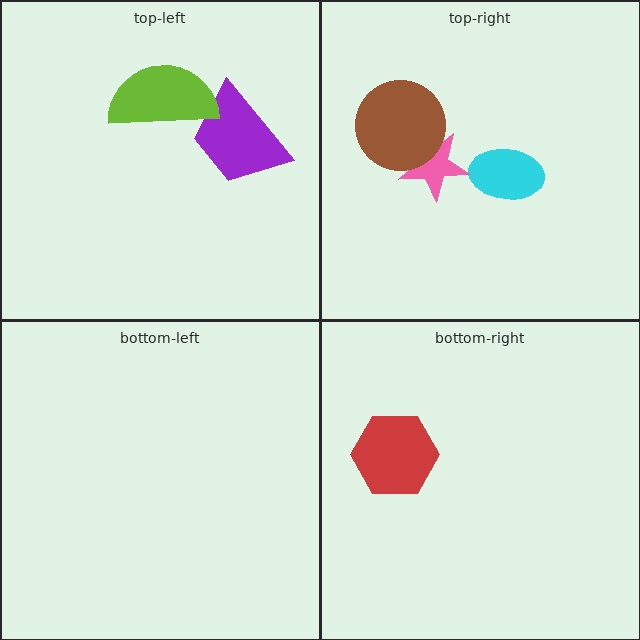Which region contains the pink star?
The top-right region.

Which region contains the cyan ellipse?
The top-right region.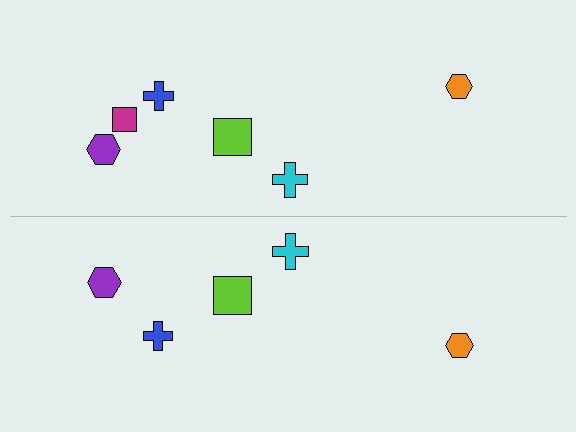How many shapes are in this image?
There are 11 shapes in this image.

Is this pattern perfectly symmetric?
No, the pattern is not perfectly symmetric. A magenta square is missing from the bottom side.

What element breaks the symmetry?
A magenta square is missing from the bottom side.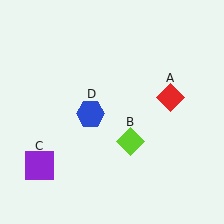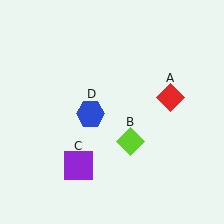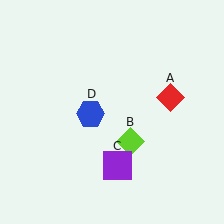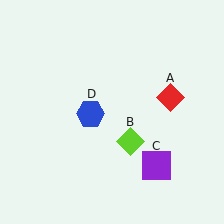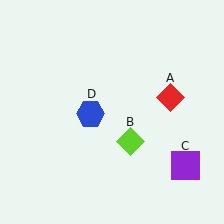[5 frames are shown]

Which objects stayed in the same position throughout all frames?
Red diamond (object A) and lime diamond (object B) and blue hexagon (object D) remained stationary.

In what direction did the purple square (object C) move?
The purple square (object C) moved right.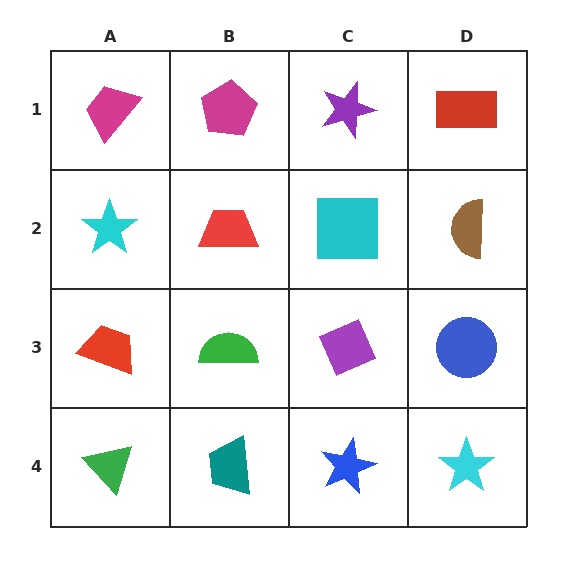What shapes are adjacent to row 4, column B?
A green semicircle (row 3, column B), a green triangle (row 4, column A), a blue star (row 4, column C).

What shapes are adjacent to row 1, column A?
A cyan star (row 2, column A), a magenta pentagon (row 1, column B).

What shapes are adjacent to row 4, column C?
A purple diamond (row 3, column C), a teal trapezoid (row 4, column B), a cyan star (row 4, column D).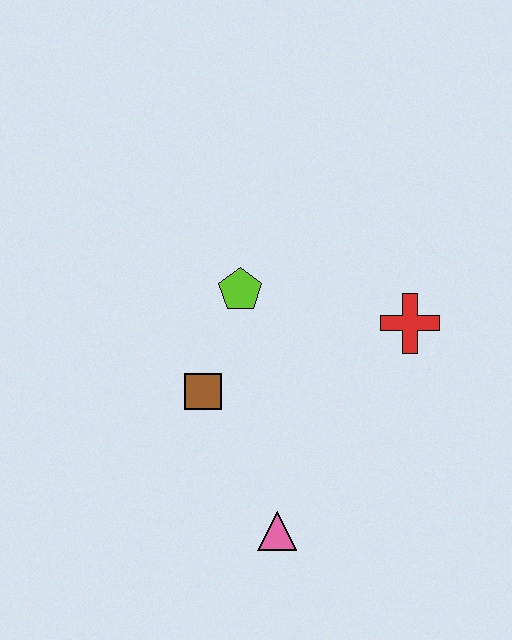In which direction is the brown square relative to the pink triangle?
The brown square is above the pink triangle.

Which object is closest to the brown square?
The lime pentagon is closest to the brown square.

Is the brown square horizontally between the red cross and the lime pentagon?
No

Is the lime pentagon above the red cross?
Yes